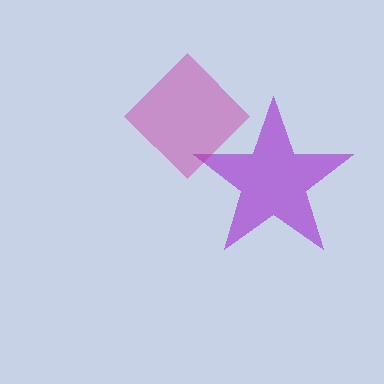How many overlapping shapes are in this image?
There are 2 overlapping shapes in the image.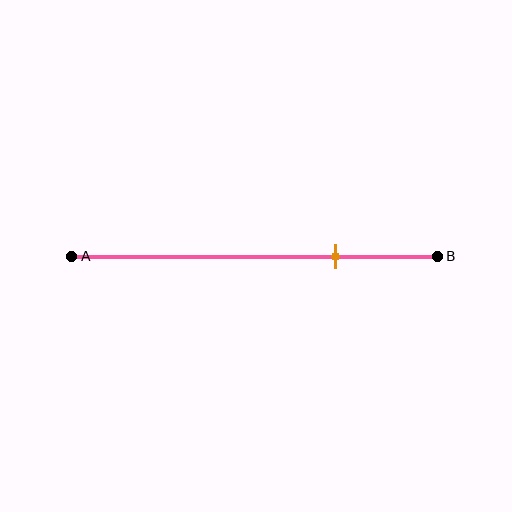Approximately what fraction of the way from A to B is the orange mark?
The orange mark is approximately 70% of the way from A to B.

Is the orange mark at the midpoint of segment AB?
No, the mark is at about 70% from A, not at the 50% midpoint.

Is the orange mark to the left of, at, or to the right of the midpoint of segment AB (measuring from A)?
The orange mark is to the right of the midpoint of segment AB.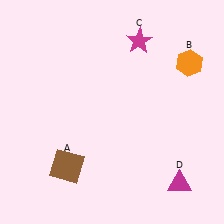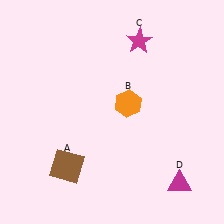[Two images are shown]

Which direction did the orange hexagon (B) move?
The orange hexagon (B) moved left.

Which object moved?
The orange hexagon (B) moved left.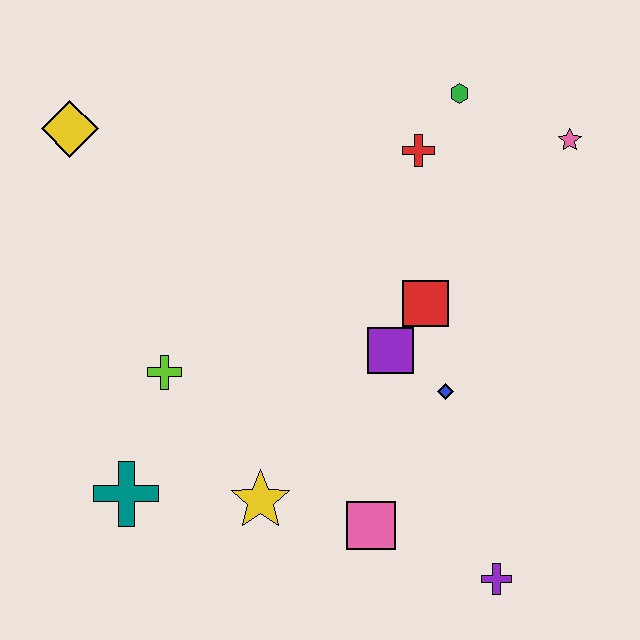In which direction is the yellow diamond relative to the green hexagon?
The yellow diamond is to the left of the green hexagon.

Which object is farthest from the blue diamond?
The yellow diamond is farthest from the blue diamond.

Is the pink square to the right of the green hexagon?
No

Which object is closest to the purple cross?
The pink square is closest to the purple cross.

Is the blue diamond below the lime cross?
Yes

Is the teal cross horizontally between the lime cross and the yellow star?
No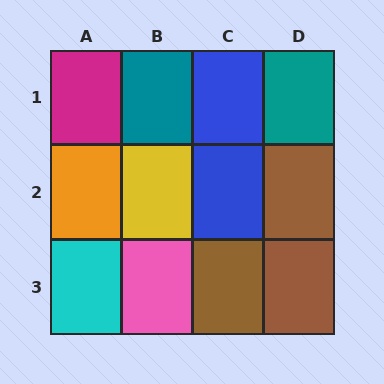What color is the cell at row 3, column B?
Pink.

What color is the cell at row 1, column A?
Magenta.